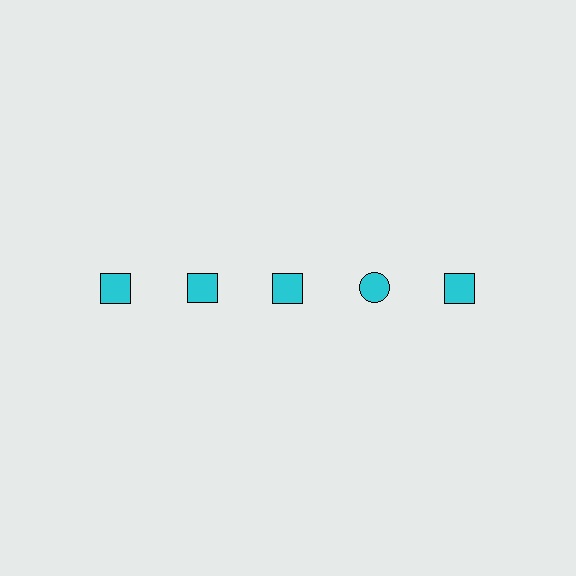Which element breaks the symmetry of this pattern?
The cyan circle in the top row, second from right column breaks the symmetry. All other shapes are cyan squares.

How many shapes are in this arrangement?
There are 5 shapes arranged in a grid pattern.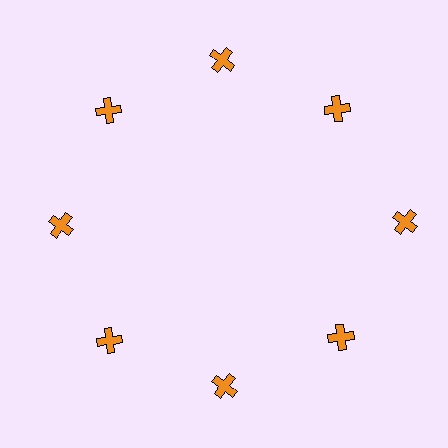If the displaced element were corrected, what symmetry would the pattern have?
It would have 8-fold rotational symmetry — the pattern would map onto itself every 45 degrees.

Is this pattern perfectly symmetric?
No. The 8 orange crosses are arranged in a ring, but one element near the 3 o'clock position is pushed outward from the center, breaking the 8-fold rotational symmetry.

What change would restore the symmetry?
The symmetry would be restored by moving it inward, back onto the ring so that all 8 crosses sit at equal angles and equal distance from the center.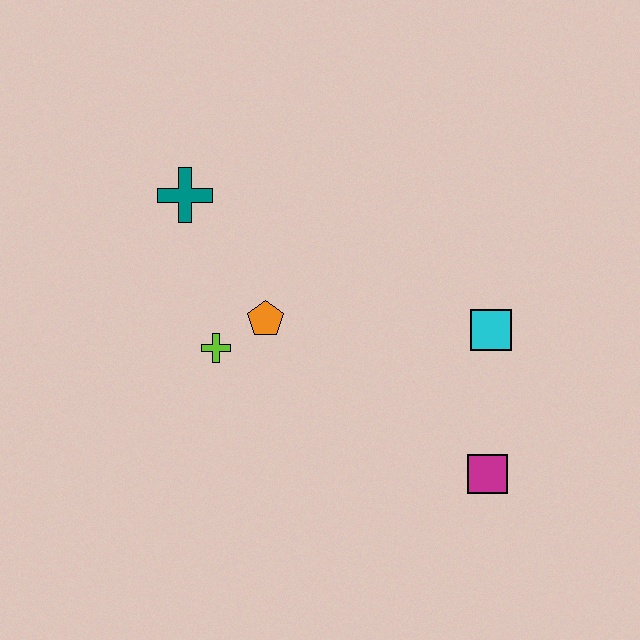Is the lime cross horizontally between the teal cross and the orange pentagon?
Yes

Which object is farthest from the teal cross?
The magenta square is farthest from the teal cross.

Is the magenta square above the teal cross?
No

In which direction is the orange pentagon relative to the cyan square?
The orange pentagon is to the left of the cyan square.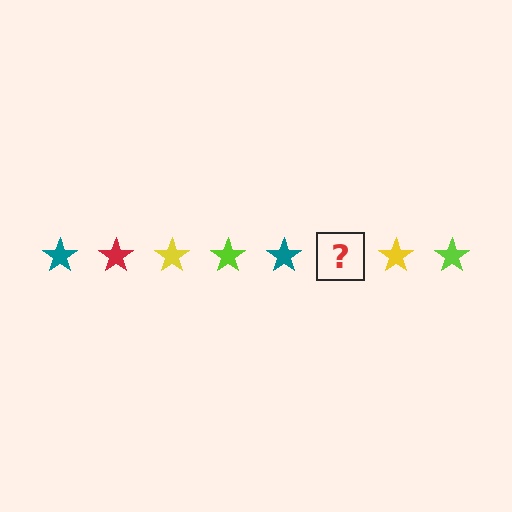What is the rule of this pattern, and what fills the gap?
The rule is that the pattern cycles through teal, red, yellow, lime stars. The gap should be filled with a red star.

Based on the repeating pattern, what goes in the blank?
The blank should be a red star.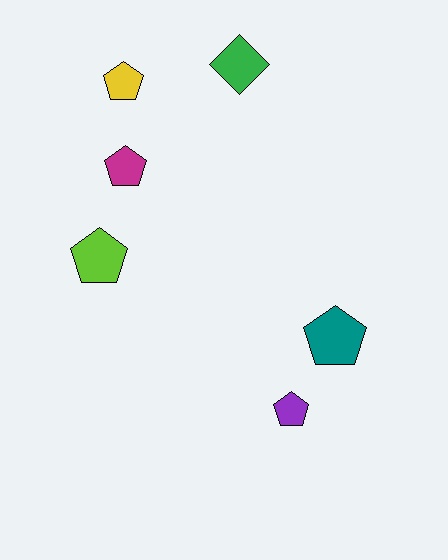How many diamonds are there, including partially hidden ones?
There is 1 diamond.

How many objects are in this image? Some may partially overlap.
There are 6 objects.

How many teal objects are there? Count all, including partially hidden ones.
There is 1 teal object.